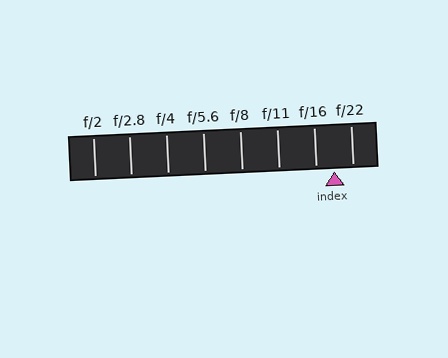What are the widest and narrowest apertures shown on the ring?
The widest aperture shown is f/2 and the narrowest is f/22.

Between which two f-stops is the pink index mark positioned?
The index mark is between f/16 and f/22.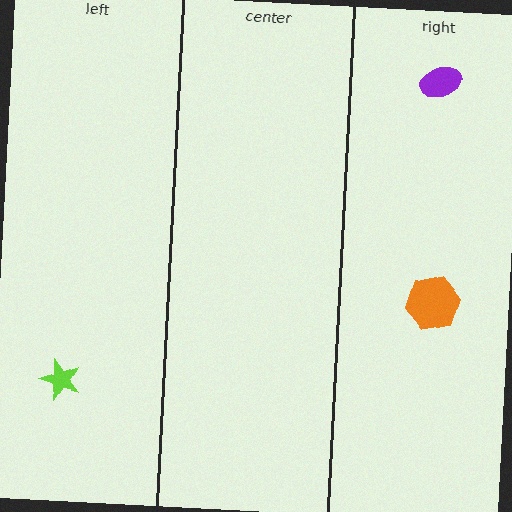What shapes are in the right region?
The orange hexagon, the purple ellipse.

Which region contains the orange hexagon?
The right region.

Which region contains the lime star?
The left region.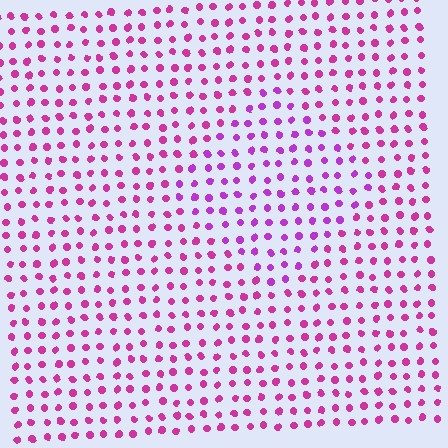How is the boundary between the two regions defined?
The boundary is defined purely by a slight shift in hue (about 27 degrees). Spacing, size, and orientation are identical on both sides.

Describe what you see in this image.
The image is filled with small magenta elements in a uniform arrangement. A diamond-shaped region is visible where the elements are tinted to a slightly different hue, forming a subtle color boundary.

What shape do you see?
I see a diamond.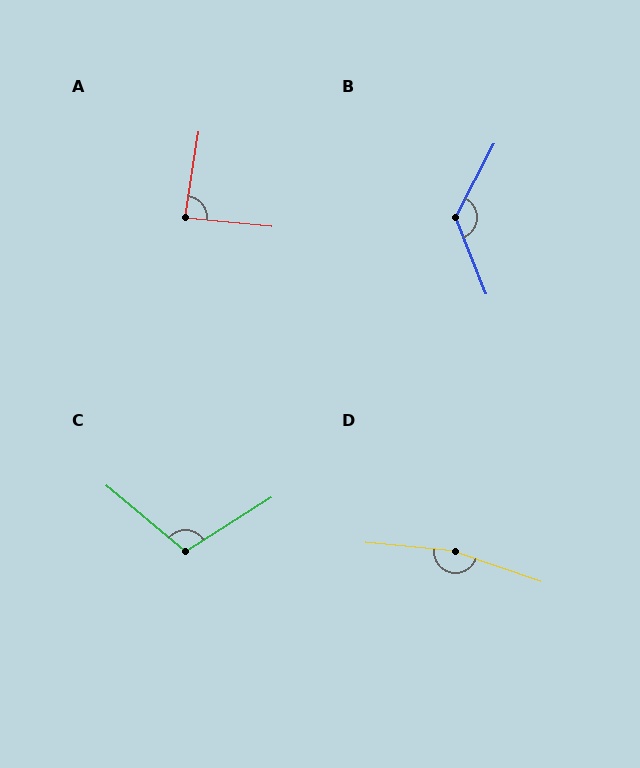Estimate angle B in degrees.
Approximately 131 degrees.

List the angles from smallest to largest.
A (87°), C (108°), B (131°), D (166°).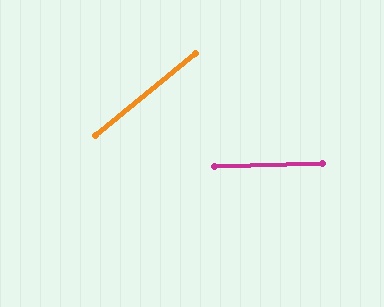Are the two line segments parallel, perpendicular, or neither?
Neither parallel nor perpendicular — they differ by about 38°.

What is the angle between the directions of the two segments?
Approximately 38 degrees.